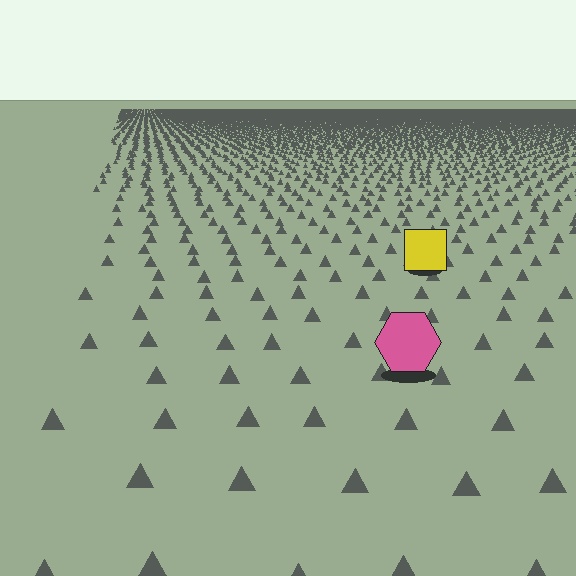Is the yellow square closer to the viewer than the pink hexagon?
No. The pink hexagon is closer — you can tell from the texture gradient: the ground texture is coarser near it.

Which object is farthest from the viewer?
The yellow square is farthest from the viewer. It appears smaller and the ground texture around it is denser.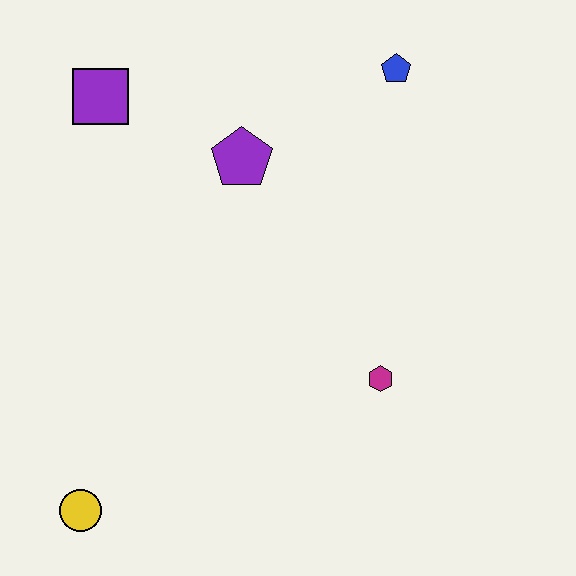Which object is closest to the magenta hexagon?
The purple pentagon is closest to the magenta hexagon.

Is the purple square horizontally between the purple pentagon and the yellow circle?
Yes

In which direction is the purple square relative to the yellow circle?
The purple square is above the yellow circle.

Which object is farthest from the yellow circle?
The blue pentagon is farthest from the yellow circle.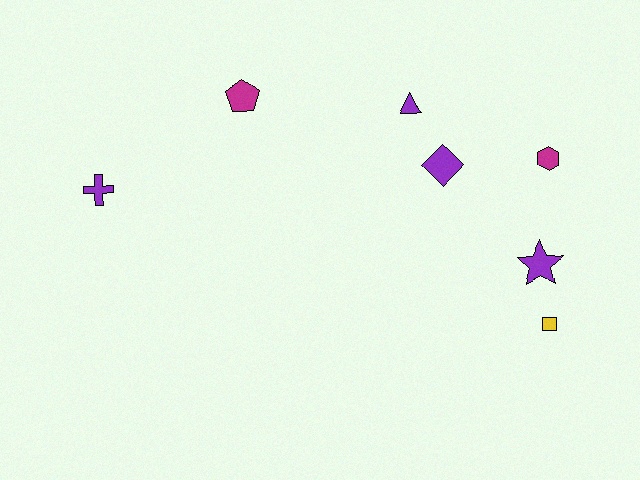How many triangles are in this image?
There is 1 triangle.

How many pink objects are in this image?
There are no pink objects.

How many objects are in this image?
There are 7 objects.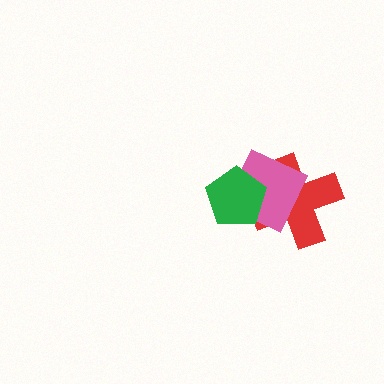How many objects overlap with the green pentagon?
2 objects overlap with the green pentagon.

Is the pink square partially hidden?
Yes, it is partially covered by another shape.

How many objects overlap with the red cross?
2 objects overlap with the red cross.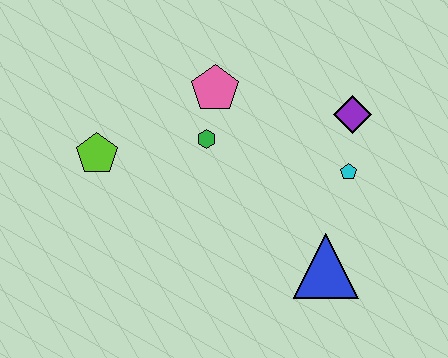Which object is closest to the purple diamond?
The cyan pentagon is closest to the purple diamond.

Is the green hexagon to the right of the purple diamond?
No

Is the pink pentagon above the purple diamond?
Yes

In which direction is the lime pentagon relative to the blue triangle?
The lime pentagon is to the left of the blue triangle.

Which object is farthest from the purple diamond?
The lime pentagon is farthest from the purple diamond.